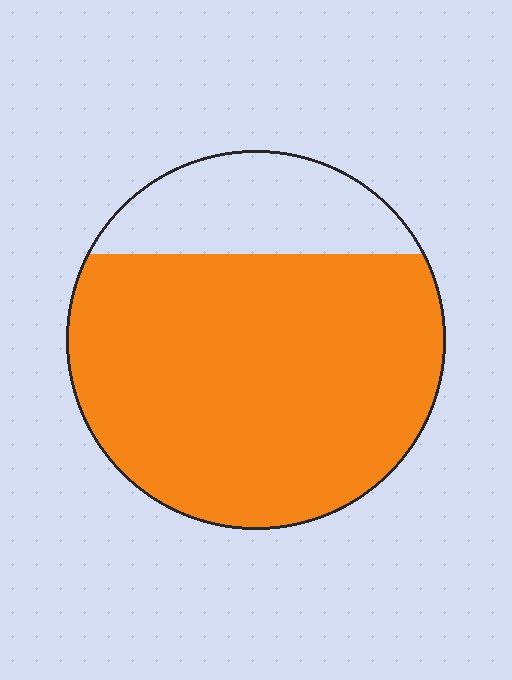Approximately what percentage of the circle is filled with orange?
Approximately 80%.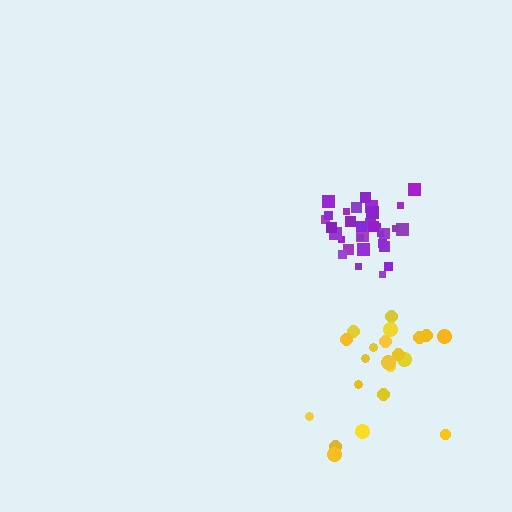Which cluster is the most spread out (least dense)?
Yellow.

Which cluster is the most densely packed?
Purple.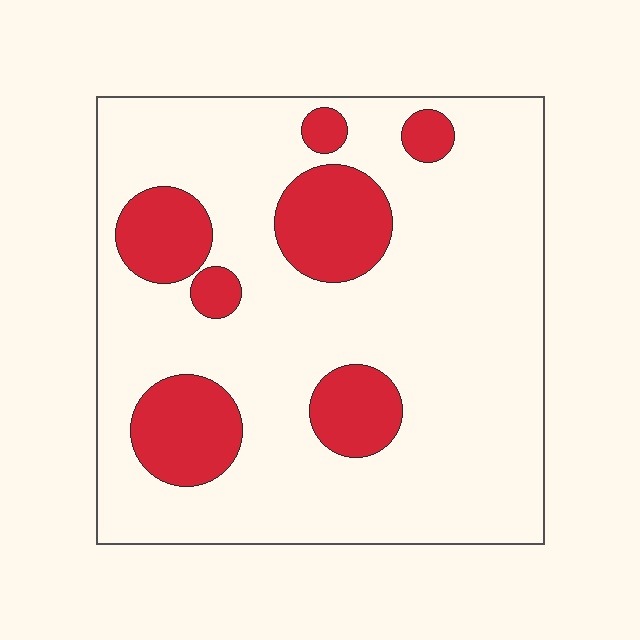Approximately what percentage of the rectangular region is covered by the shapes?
Approximately 20%.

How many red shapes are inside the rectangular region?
7.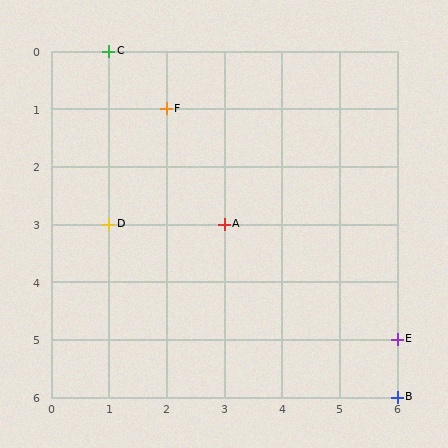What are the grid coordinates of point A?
Point A is at grid coordinates (3, 3).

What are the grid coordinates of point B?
Point B is at grid coordinates (6, 6).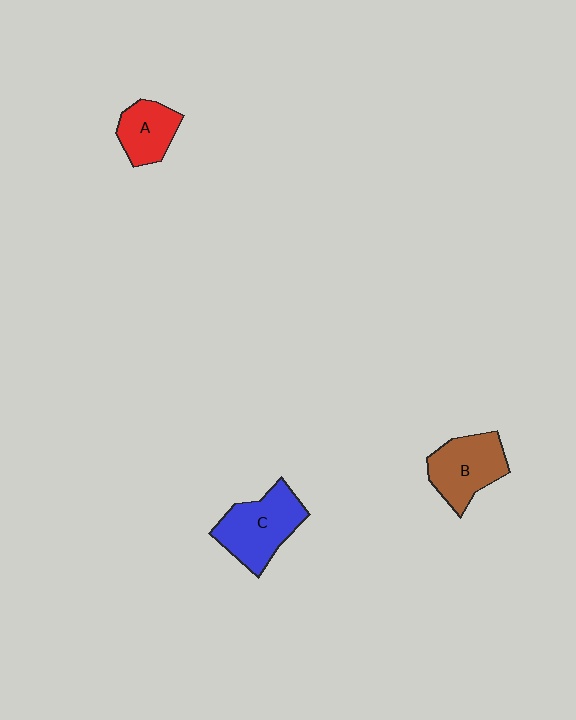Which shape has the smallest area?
Shape A (red).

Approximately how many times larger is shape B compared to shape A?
Approximately 1.4 times.